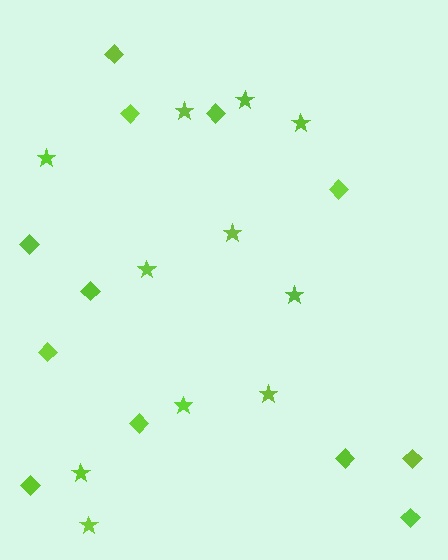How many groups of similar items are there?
There are 2 groups: one group of diamonds (12) and one group of stars (11).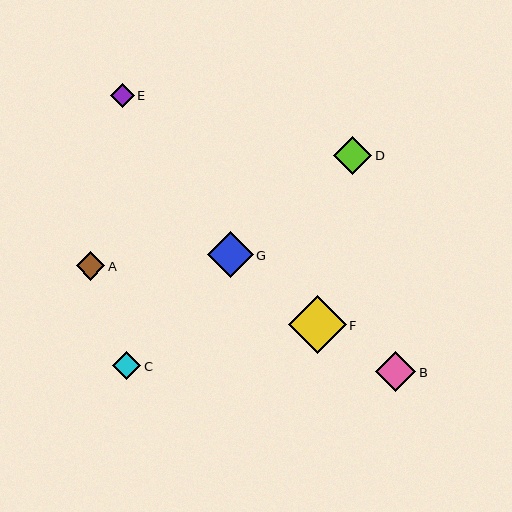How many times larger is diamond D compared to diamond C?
Diamond D is approximately 1.4 times the size of diamond C.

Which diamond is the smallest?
Diamond E is the smallest with a size of approximately 24 pixels.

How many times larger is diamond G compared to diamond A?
Diamond G is approximately 1.6 times the size of diamond A.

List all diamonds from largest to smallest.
From largest to smallest: F, G, B, D, A, C, E.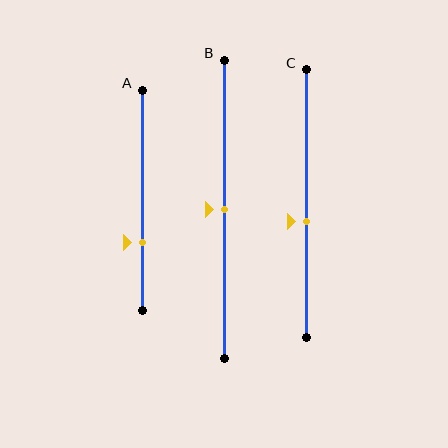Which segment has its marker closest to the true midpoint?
Segment B has its marker closest to the true midpoint.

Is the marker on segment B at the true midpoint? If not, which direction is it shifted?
Yes, the marker on segment B is at the true midpoint.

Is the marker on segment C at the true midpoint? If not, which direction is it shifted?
No, the marker on segment C is shifted downward by about 7% of the segment length.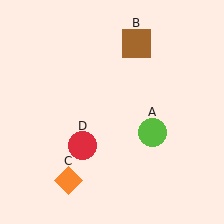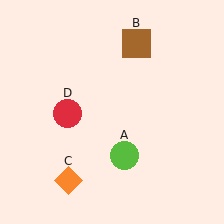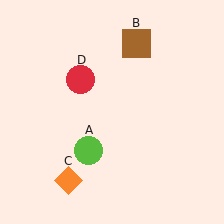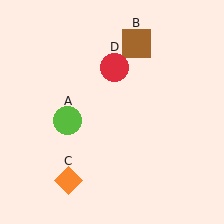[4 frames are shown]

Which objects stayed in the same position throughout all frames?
Brown square (object B) and orange diamond (object C) remained stationary.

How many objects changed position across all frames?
2 objects changed position: lime circle (object A), red circle (object D).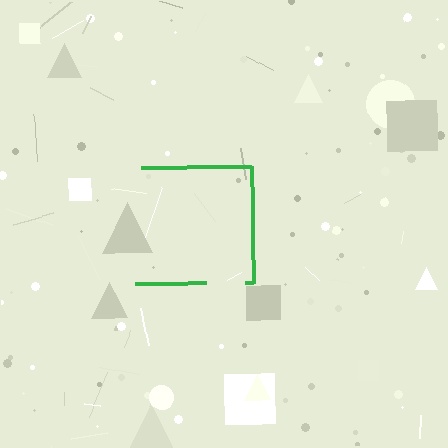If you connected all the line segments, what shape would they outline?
They would outline a square.